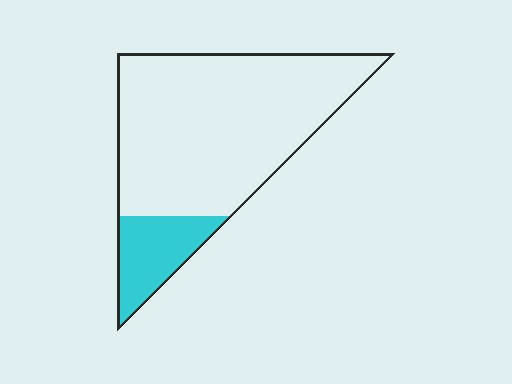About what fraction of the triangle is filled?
About one sixth (1/6).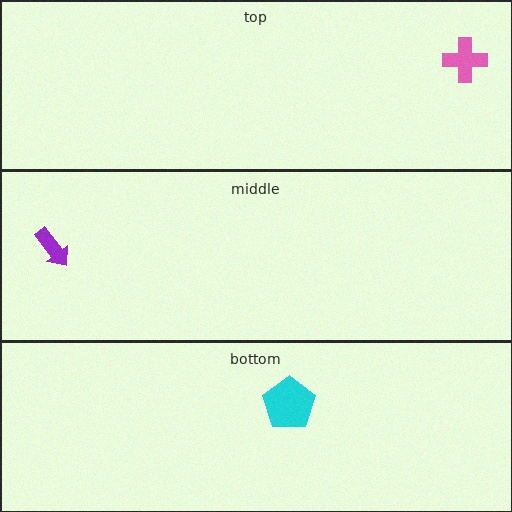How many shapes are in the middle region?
1.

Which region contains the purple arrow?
The middle region.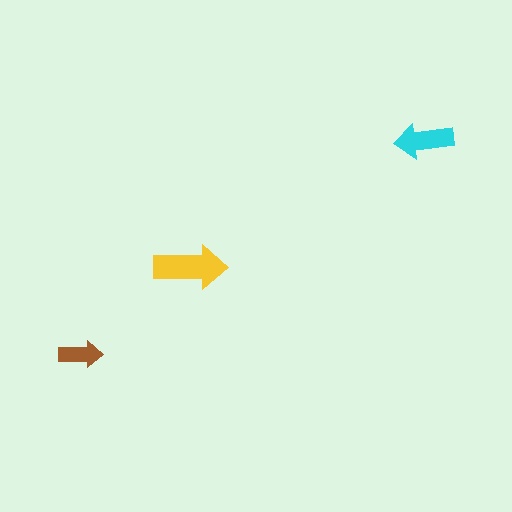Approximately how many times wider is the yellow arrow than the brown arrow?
About 1.5 times wider.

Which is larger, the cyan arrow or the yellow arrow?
The yellow one.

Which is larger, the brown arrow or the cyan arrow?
The cyan one.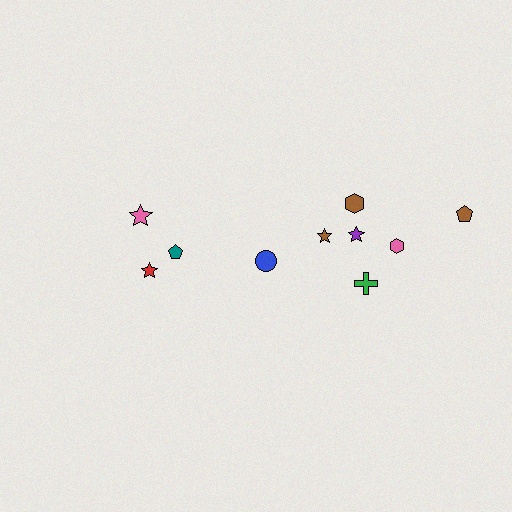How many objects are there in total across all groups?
There are 10 objects.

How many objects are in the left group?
There are 3 objects.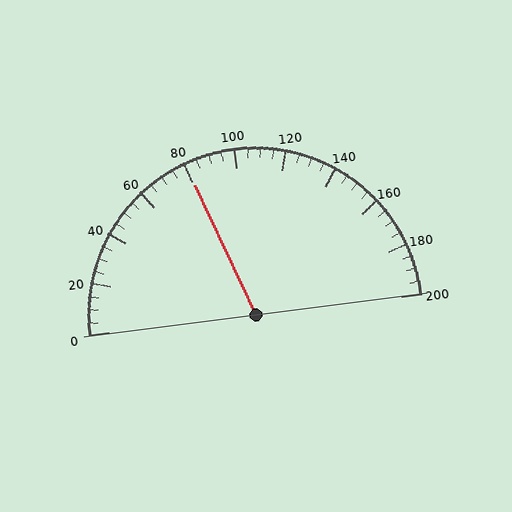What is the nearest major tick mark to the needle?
The nearest major tick mark is 80.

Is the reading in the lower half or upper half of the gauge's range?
The reading is in the lower half of the range (0 to 200).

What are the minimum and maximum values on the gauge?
The gauge ranges from 0 to 200.